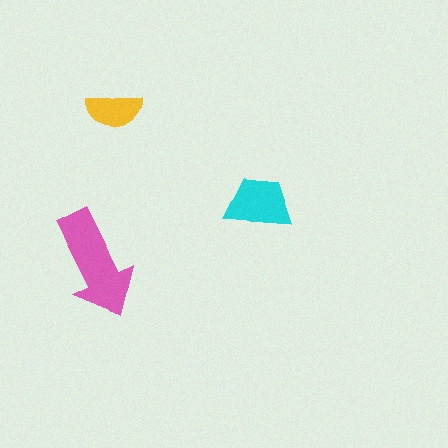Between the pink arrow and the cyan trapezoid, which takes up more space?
The pink arrow.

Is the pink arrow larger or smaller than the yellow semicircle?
Larger.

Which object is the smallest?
The yellow semicircle.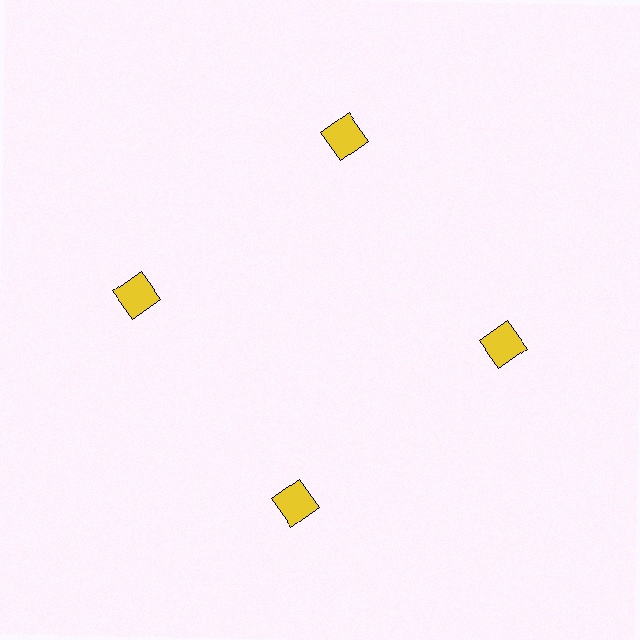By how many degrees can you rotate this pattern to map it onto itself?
The pattern maps onto itself every 90 degrees of rotation.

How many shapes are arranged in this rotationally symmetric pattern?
There are 4 shapes, arranged in 4 groups of 1.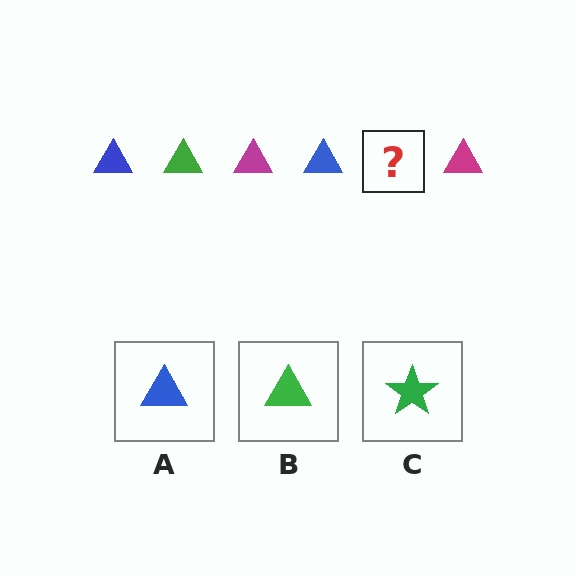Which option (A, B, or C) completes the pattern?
B.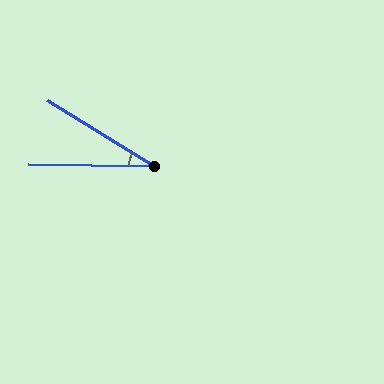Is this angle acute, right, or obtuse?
It is acute.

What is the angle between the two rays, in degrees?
Approximately 31 degrees.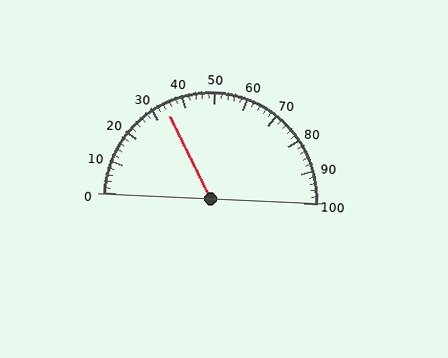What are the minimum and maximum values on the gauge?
The gauge ranges from 0 to 100.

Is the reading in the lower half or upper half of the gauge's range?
The reading is in the lower half of the range (0 to 100).